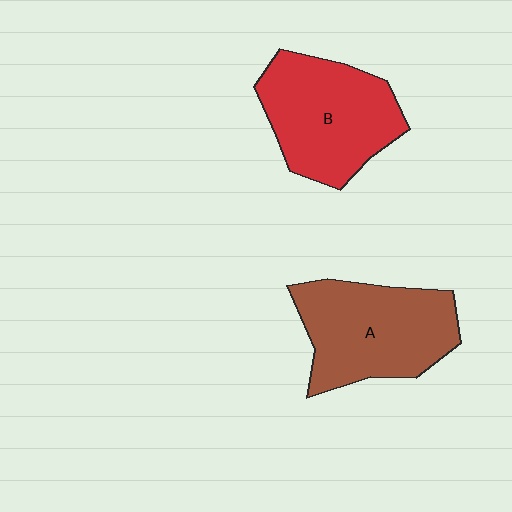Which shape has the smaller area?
Shape B (red).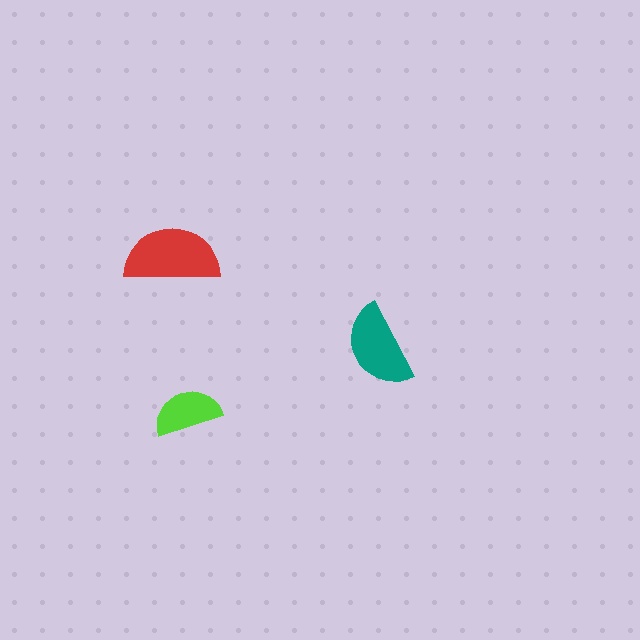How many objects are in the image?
There are 3 objects in the image.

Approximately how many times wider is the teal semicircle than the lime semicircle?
About 1.5 times wider.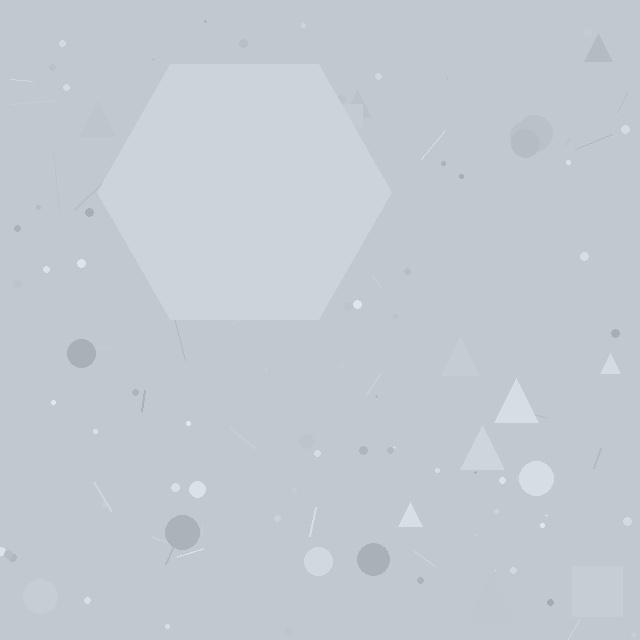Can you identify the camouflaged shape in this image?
The camouflaged shape is a hexagon.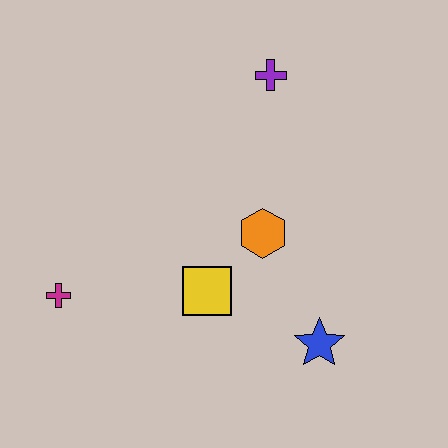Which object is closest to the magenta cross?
The yellow square is closest to the magenta cross.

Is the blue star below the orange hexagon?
Yes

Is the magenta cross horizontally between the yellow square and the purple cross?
No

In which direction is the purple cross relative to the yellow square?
The purple cross is above the yellow square.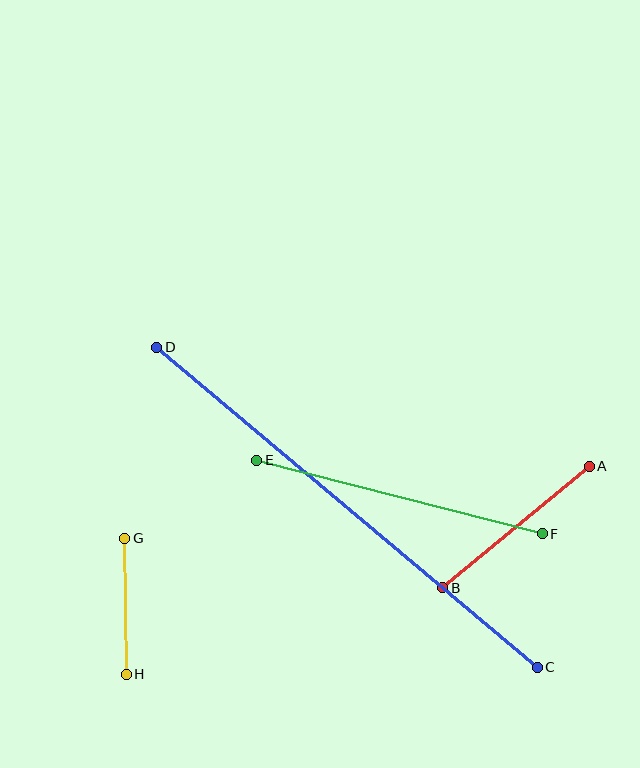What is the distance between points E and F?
The distance is approximately 295 pixels.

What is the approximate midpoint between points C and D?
The midpoint is at approximately (347, 507) pixels.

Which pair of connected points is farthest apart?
Points C and D are farthest apart.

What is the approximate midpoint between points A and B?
The midpoint is at approximately (516, 527) pixels.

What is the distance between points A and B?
The distance is approximately 190 pixels.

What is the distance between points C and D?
The distance is approximately 497 pixels.